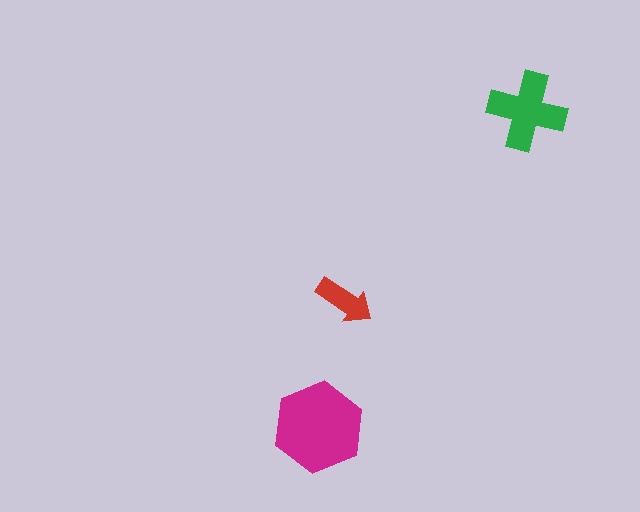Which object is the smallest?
The red arrow.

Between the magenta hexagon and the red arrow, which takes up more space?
The magenta hexagon.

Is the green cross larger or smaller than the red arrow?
Larger.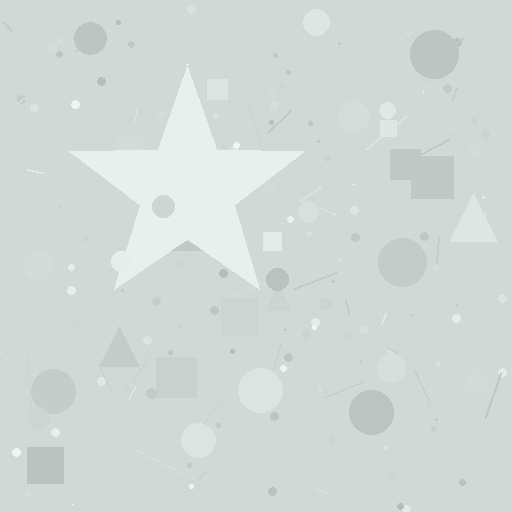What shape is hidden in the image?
A star is hidden in the image.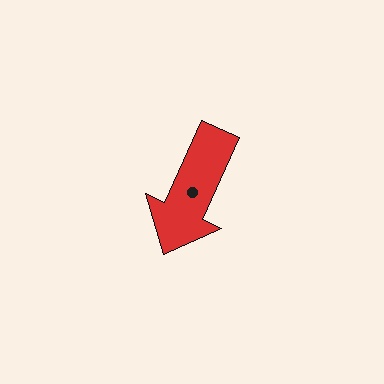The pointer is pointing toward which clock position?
Roughly 7 o'clock.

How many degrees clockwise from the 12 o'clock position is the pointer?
Approximately 204 degrees.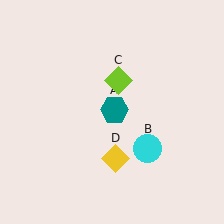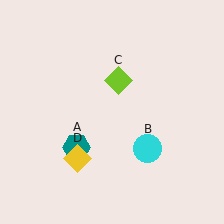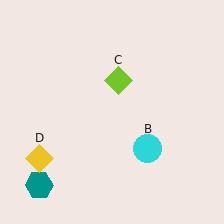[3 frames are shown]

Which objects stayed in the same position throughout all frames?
Cyan circle (object B) and lime diamond (object C) remained stationary.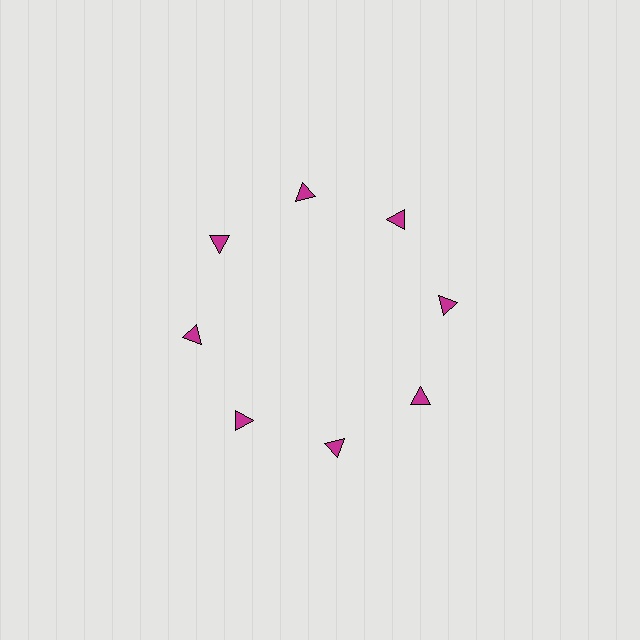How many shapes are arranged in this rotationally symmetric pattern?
There are 8 shapes, arranged in 8 groups of 1.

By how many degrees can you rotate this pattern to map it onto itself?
The pattern maps onto itself every 45 degrees of rotation.